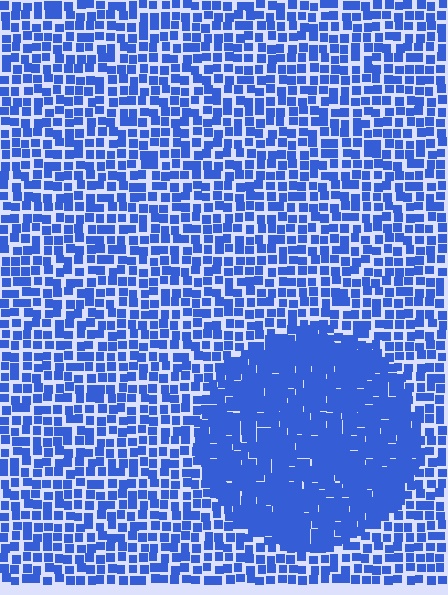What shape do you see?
I see a circle.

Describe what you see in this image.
The image contains small blue elements arranged at two different densities. A circle-shaped region is visible where the elements are more densely packed than the surrounding area.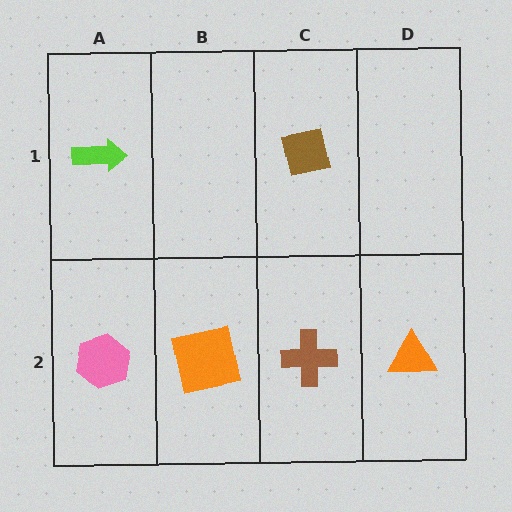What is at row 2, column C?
A brown cross.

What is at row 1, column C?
A brown square.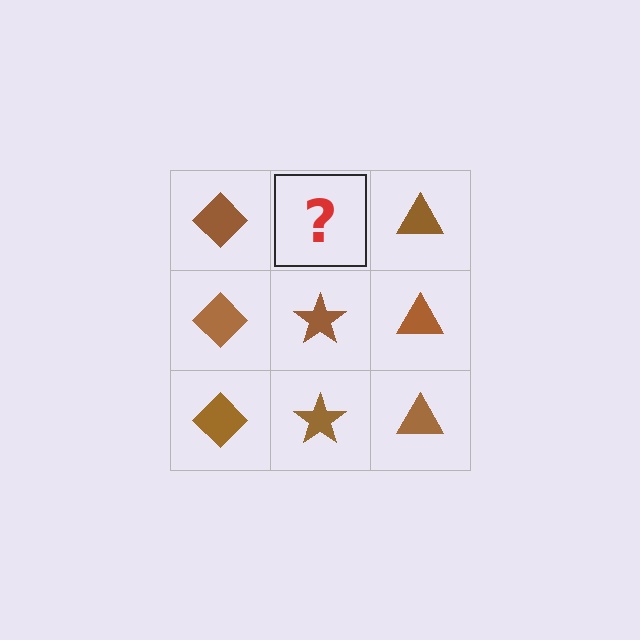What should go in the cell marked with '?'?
The missing cell should contain a brown star.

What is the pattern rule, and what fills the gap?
The rule is that each column has a consistent shape. The gap should be filled with a brown star.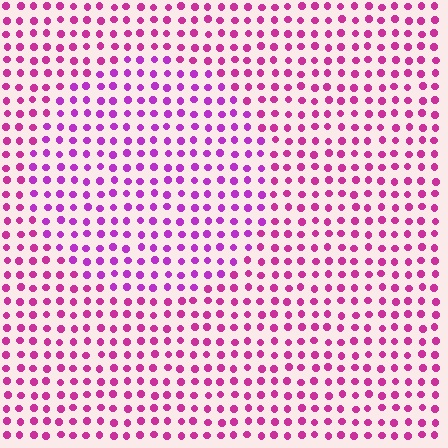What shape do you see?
I see a circle.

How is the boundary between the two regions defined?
The boundary is defined purely by a slight shift in hue (about 25 degrees). Spacing, size, and orientation are identical on both sides.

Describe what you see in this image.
The image is filled with small magenta elements in a uniform arrangement. A circle-shaped region is visible where the elements are tinted to a slightly different hue, forming a subtle color boundary.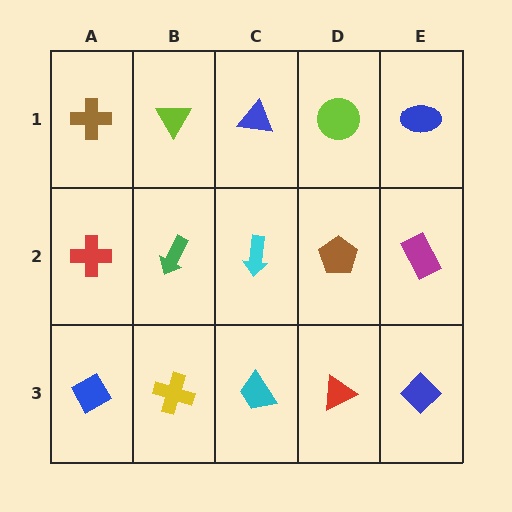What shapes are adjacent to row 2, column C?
A blue triangle (row 1, column C), a cyan trapezoid (row 3, column C), a green arrow (row 2, column B), a brown pentagon (row 2, column D).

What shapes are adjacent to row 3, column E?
A magenta rectangle (row 2, column E), a red triangle (row 3, column D).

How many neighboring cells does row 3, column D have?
3.